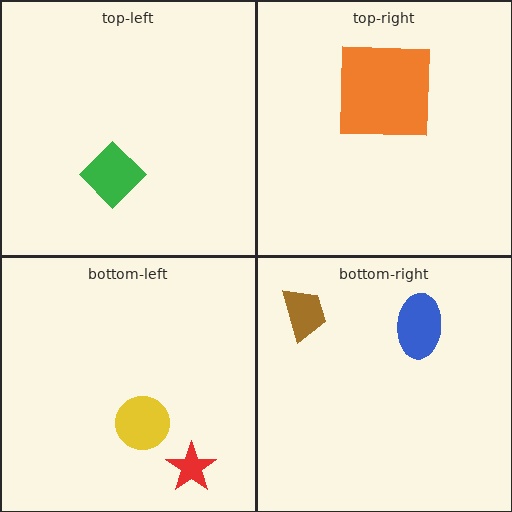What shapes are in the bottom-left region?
The red star, the yellow circle.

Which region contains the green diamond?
The top-left region.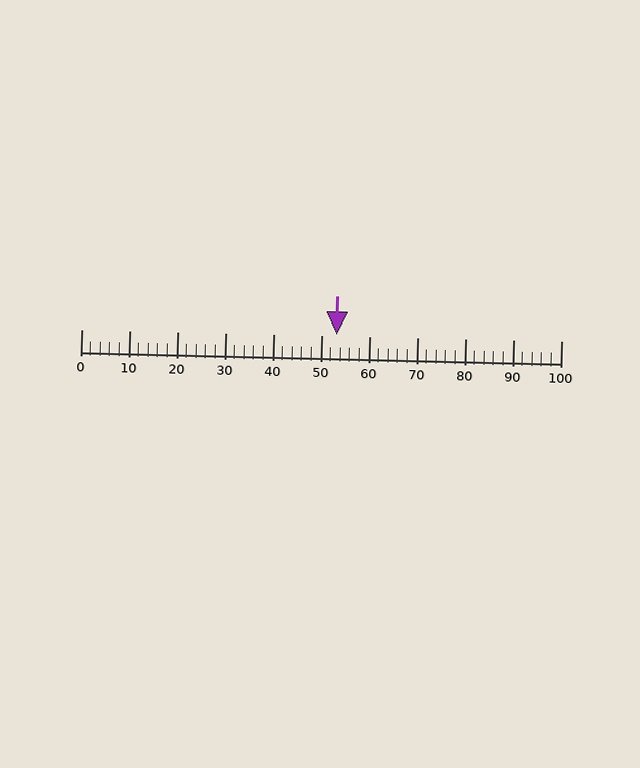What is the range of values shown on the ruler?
The ruler shows values from 0 to 100.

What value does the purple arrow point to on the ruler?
The purple arrow points to approximately 53.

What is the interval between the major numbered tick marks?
The major tick marks are spaced 10 units apart.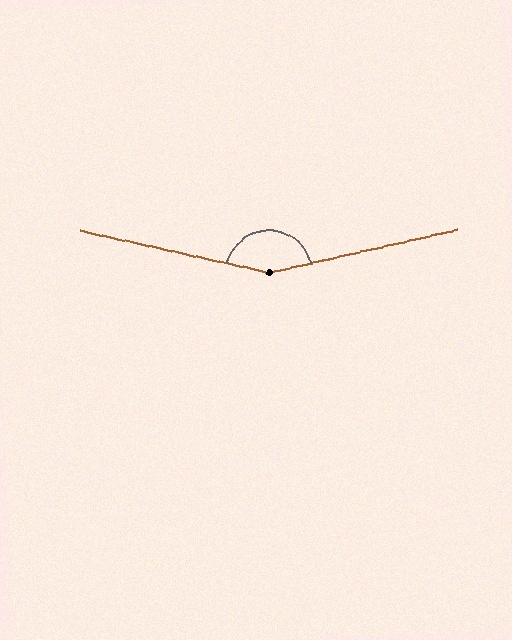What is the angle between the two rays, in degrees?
Approximately 155 degrees.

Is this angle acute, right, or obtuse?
It is obtuse.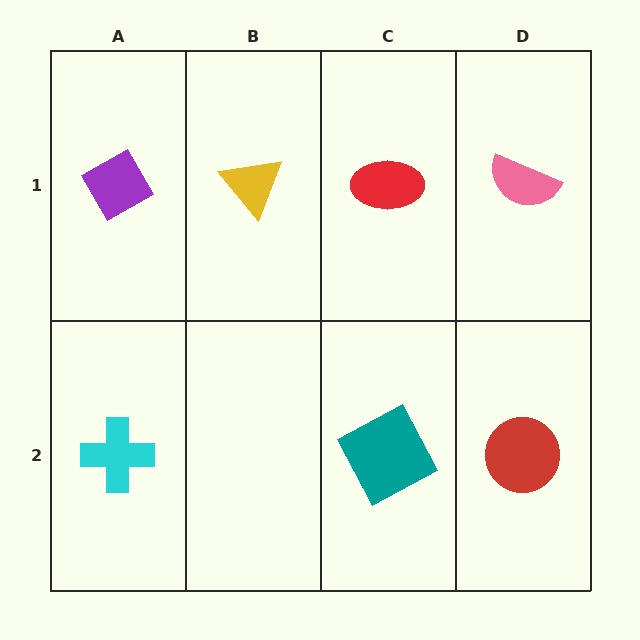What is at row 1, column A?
A purple diamond.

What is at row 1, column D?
A pink semicircle.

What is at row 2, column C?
A teal square.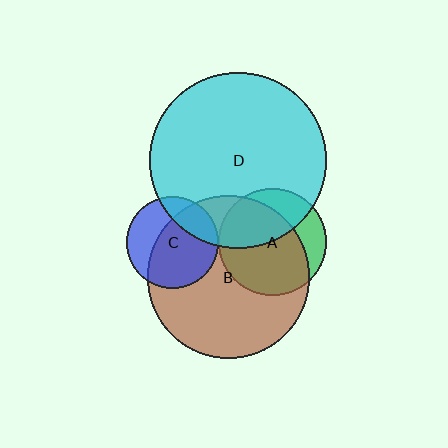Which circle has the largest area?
Circle D (cyan).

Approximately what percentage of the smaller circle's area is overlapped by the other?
Approximately 25%.